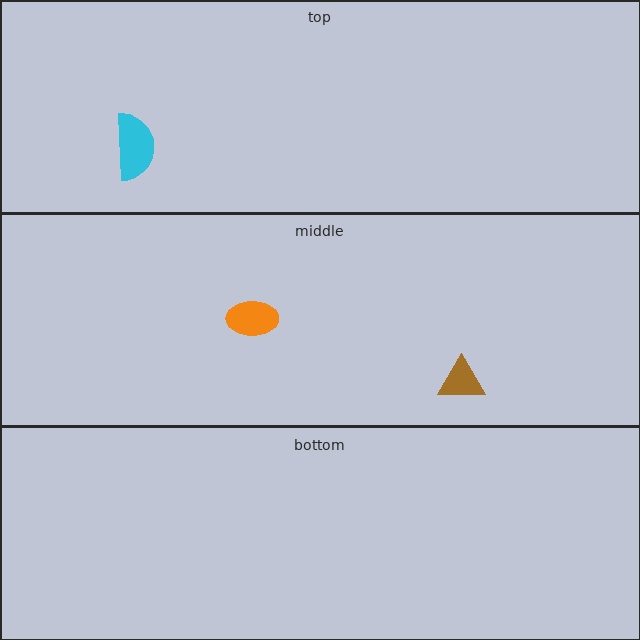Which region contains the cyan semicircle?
The top region.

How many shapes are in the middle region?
2.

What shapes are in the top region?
The cyan semicircle.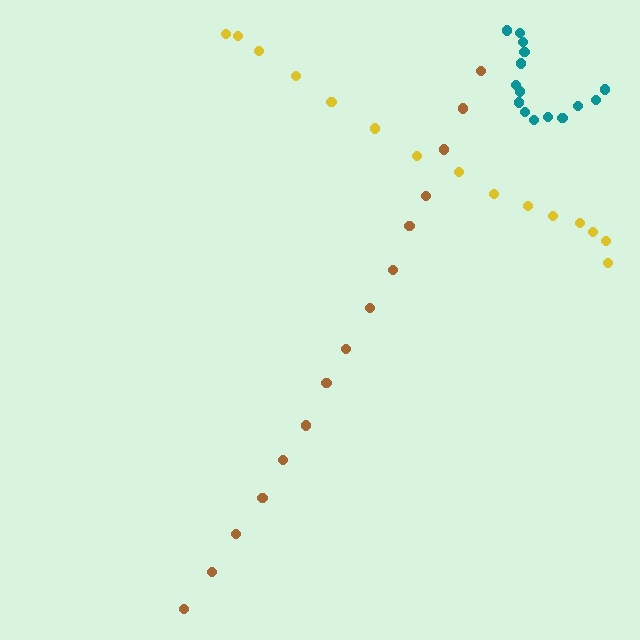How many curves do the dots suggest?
There are 3 distinct paths.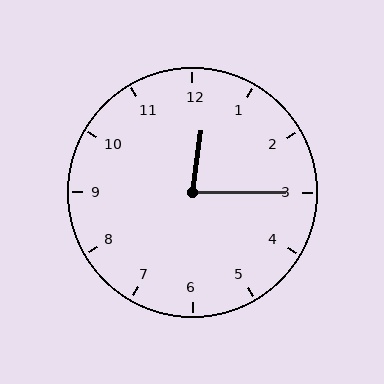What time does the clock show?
12:15.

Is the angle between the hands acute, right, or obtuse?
It is acute.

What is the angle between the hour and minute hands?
Approximately 82 degrees.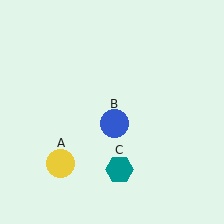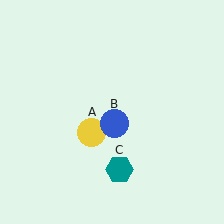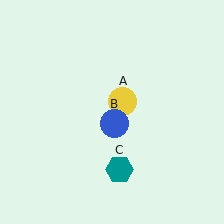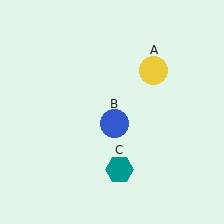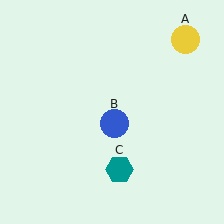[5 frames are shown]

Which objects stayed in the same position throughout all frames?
Blue circle (object B) and teal hexagon (object C) remained stationary.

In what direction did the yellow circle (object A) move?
The yellow circle (object A) moved up and to the right.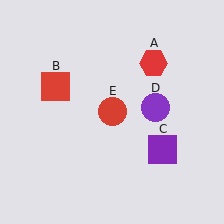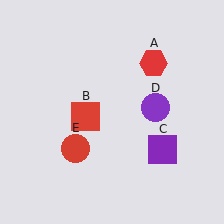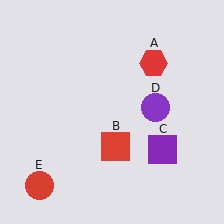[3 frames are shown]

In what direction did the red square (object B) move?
The red square (object B) moved down and to the right.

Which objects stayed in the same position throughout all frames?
Red hexagon (object A) and purple square (object C) and purple circle (object D) remained stationary.